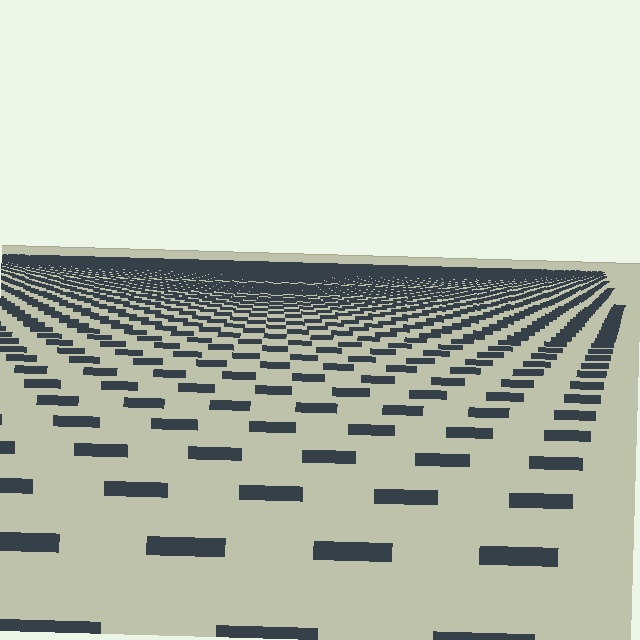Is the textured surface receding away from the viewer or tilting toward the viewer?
The surface is receding away from the viewer. Texture elements get smaller and denser toward the top.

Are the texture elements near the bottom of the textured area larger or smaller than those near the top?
Larger. Near the bottom, elements are closer to the viewer and appear at a bigger on-screen size.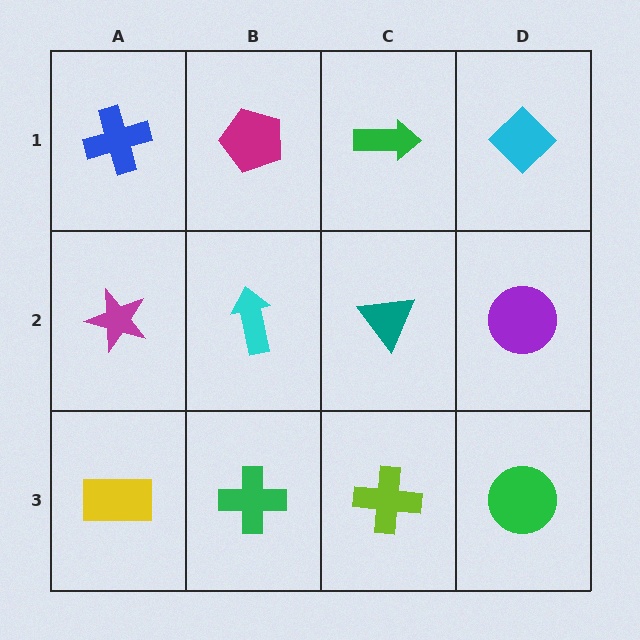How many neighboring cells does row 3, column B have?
3.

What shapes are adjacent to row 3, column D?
A purple circle (row 2, column D), a lime cross (row 3, column C).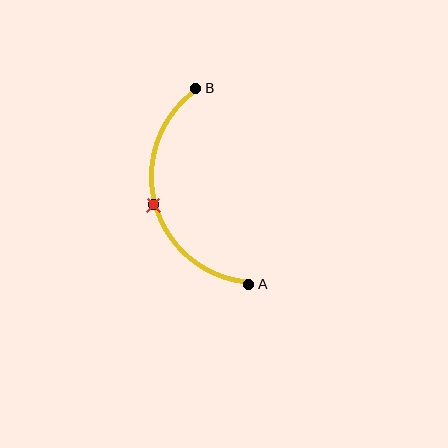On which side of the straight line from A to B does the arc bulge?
The arc bulges to the left of the straight line connecting A and B.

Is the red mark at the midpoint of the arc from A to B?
Yes. The red mark lies on the arc at equal arc-length from both A and B — it is the arc midpoint.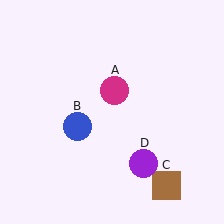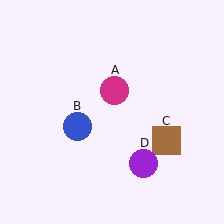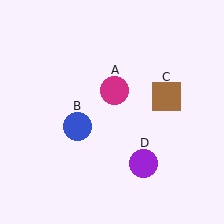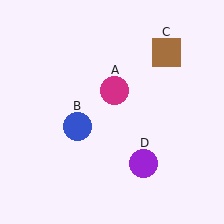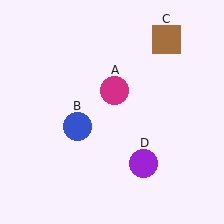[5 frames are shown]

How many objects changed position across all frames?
1 object changed position: brown square (object C).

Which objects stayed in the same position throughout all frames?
Magenta circle (object A) and blue circle (object B) and purple circle (object D) remained stationary.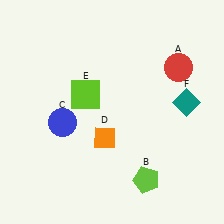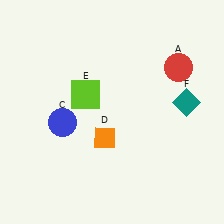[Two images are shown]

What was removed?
The lime pentagon (B) was removed in Image 2.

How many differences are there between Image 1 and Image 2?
There is 1 difference between the two images.